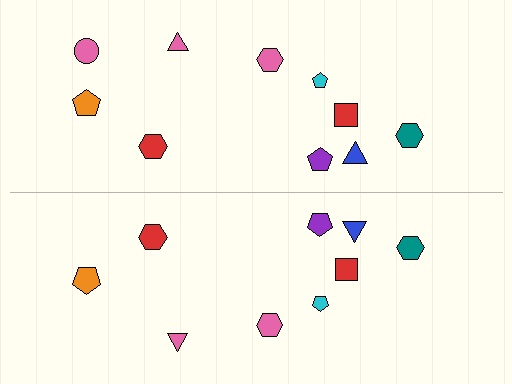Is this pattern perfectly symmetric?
No, the pattern is not perfectly symmetric. A pink circle is missing from the bottom side.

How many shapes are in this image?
There are 19 shapes in this image.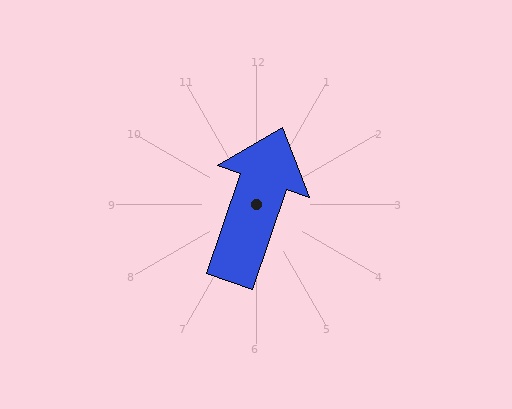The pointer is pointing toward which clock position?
Roughly 1 o'clock.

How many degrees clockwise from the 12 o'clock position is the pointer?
Approximately 19 degrees.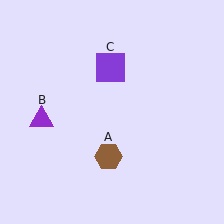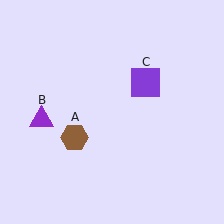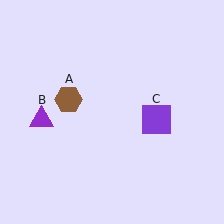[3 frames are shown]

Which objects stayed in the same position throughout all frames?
Purple triangle (object B) remained stationary.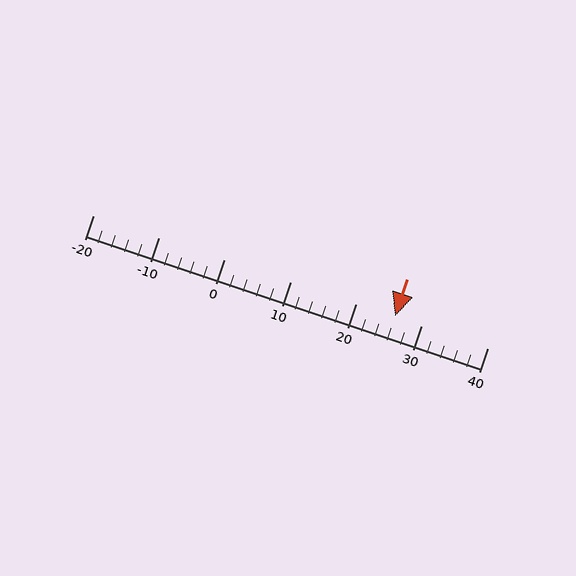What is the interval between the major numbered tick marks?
The major tick marks are spaced 10 units apart.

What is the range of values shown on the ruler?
The ruler shows values from -20 to 40.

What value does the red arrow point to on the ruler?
The red arrow points to approximately 26.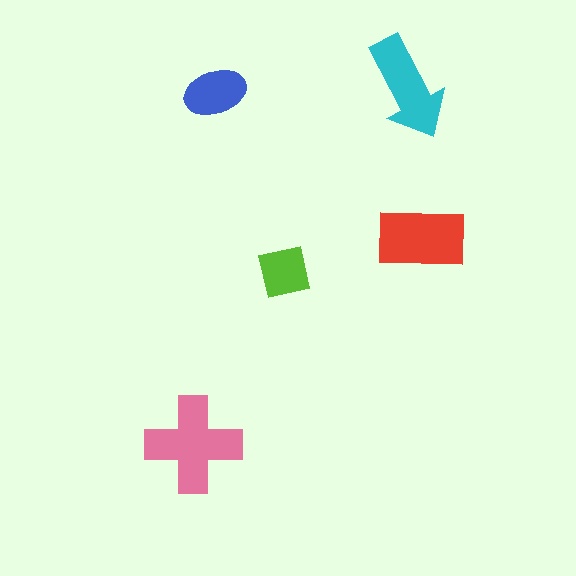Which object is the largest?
The pink cross.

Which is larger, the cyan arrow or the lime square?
The cyan arrow.